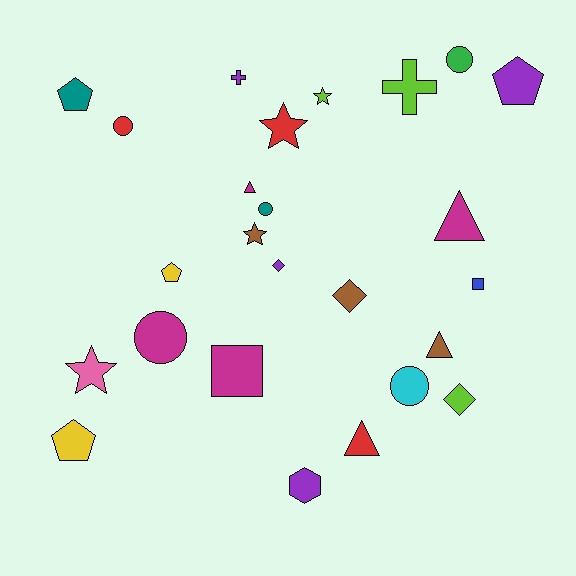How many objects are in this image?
There are 25 objects.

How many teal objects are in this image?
There are 2 teal objects.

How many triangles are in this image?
There are 4 triangles.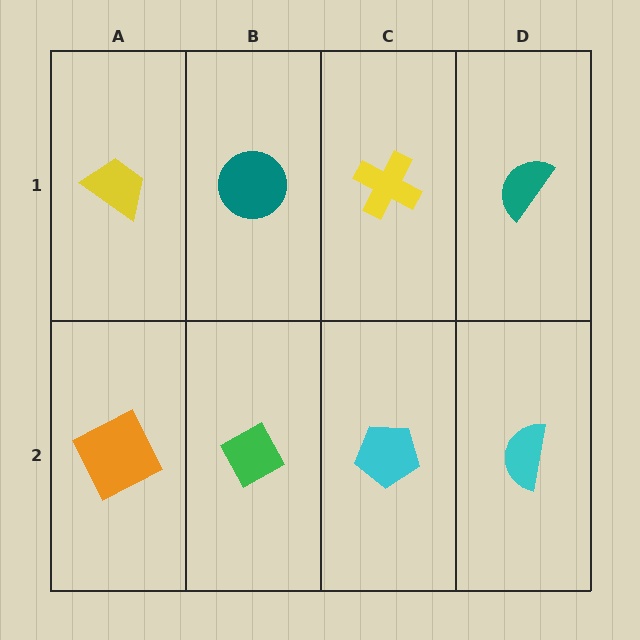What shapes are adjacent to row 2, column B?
A teal circle (row 1, column B), an orange square (row 2, column A), a cyan pentagon (row 2, column C).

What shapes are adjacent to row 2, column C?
A yellow cross (row 1, column C), a green diamond (row 2, column B), a cyan semicircle (row 2, column D).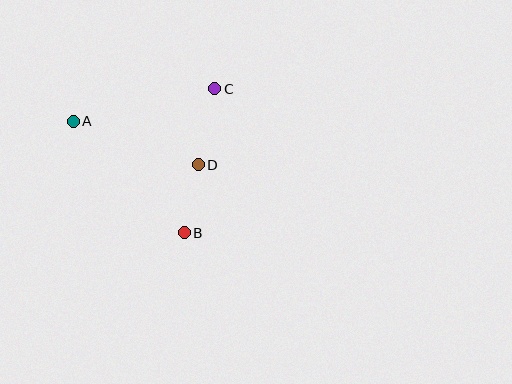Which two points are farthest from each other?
Points A and B are farthest from each other.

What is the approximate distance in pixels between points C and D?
The distance between C and D is approximately 78 pixels.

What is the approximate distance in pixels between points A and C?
The distance between A and C is approximately 145 pixels.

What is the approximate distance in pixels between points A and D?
The distance between A and D is approximately 133 pixels.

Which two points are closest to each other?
Points B and D are closest to each other.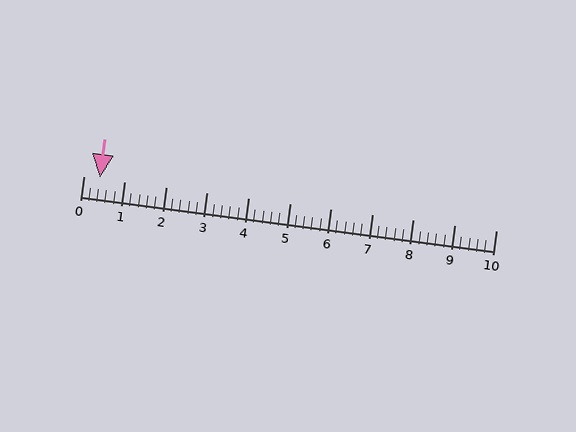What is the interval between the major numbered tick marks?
The major tick marks are spaced 1 units apart.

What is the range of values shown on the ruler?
The ruler shows values from 0 to 10.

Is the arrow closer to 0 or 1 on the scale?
The arrow is closer to 0.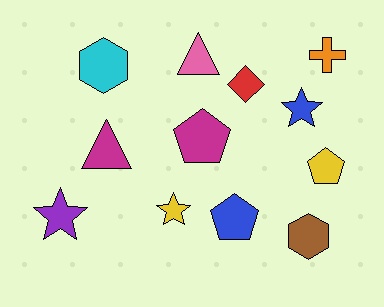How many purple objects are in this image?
There is 1 purple object.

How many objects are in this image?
There are 12 objects.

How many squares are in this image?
There are no squares.